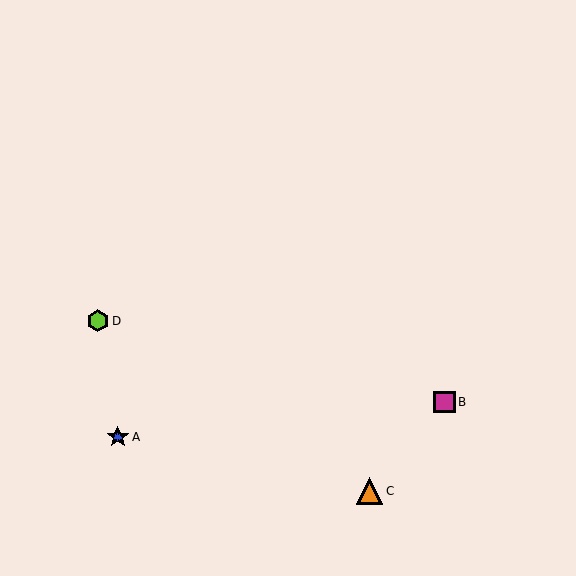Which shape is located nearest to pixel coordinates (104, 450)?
The blue star (labeled A) at (118, 437) is nearest to that location.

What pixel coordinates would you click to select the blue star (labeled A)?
Click at (118, 437) to select the blue star A.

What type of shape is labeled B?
Shape B is a magenta square.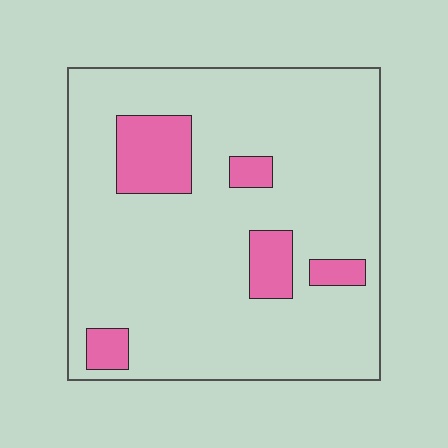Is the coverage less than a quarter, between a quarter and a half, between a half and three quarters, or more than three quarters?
Less than a quarter.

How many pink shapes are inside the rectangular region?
5.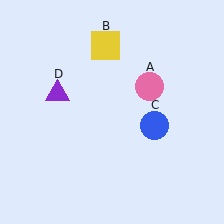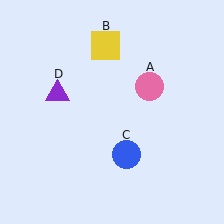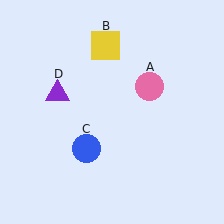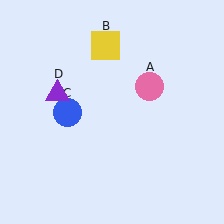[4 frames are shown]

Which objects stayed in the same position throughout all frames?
Pink circle (object A) and yellow square (object B) and purple triangle (object D) remained stationary.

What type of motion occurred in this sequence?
The blue circle (object C) rotated clockwise around the center of the scene.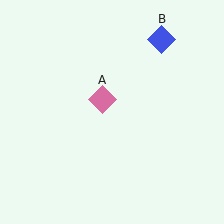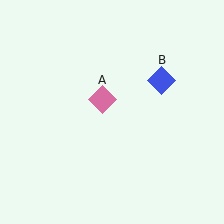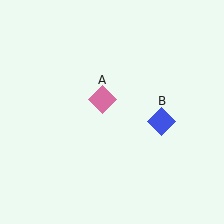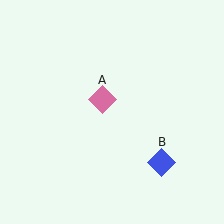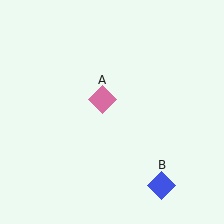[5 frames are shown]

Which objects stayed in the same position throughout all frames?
Pink diamond (object A) remained stationary.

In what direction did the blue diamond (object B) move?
The blue diamond (object B) moved down.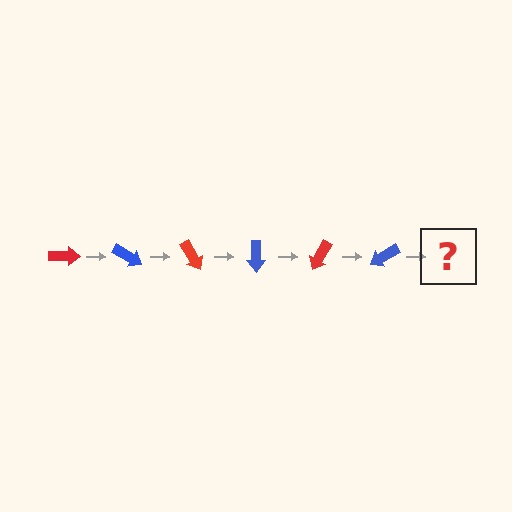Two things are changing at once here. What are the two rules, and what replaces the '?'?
The two rules are that it rotates 30 degrees each step and the color cycles through red and blue. The '?' should be a red arrow, rotated 180 degrees from the start.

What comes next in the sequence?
The next element should be a red arrow, rotated 180 degrees from the start.